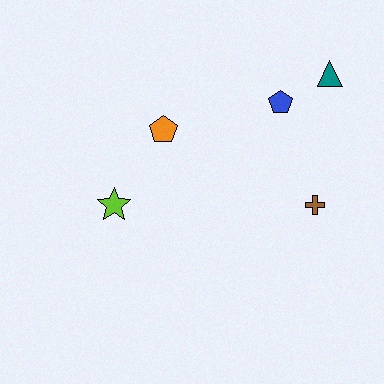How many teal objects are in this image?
There is 1 teal object.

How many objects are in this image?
There are 5 objects.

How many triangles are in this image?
There is 1 triangle.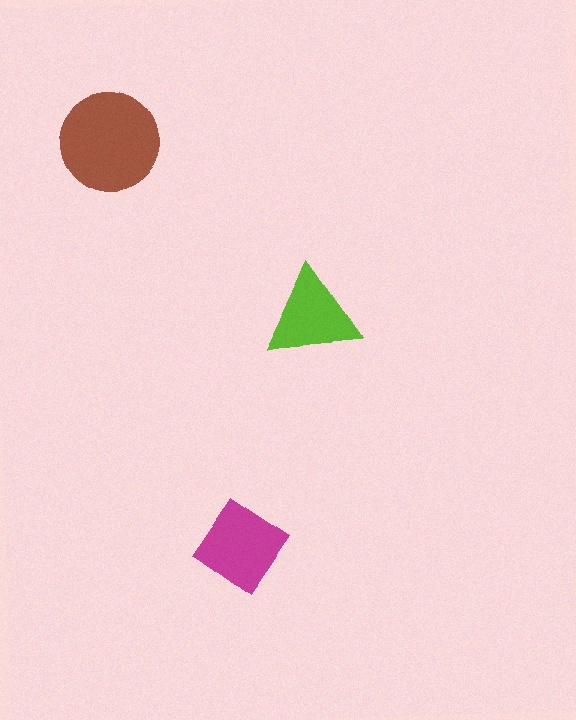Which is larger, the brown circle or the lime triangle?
The brown circle.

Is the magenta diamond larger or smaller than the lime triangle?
Larger.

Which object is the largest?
The brown circle.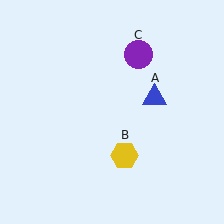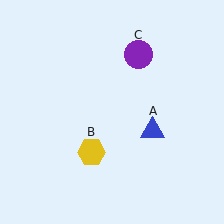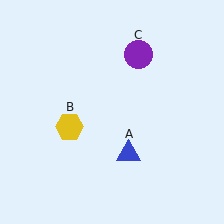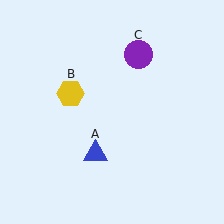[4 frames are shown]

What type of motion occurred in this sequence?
The blue triangle (object A), yellow hexagon (object B) rotated clockwise around the center of the scene.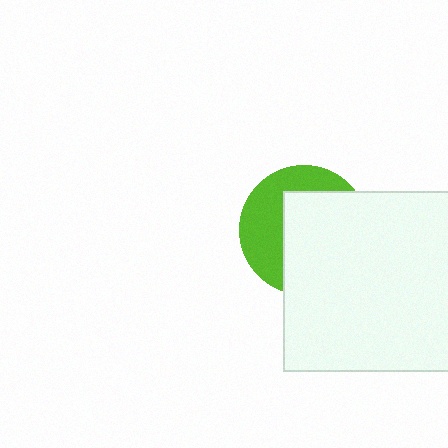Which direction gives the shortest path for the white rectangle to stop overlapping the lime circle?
Moving right gives the shortest separation.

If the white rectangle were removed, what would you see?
You would see the complete lime circle.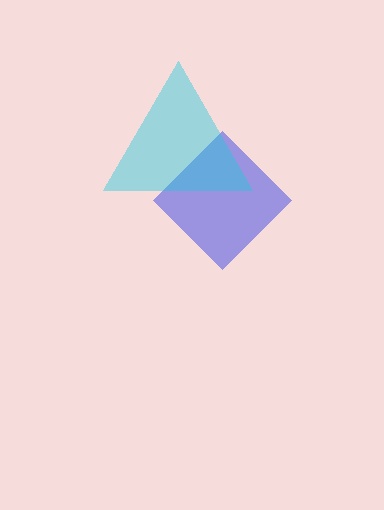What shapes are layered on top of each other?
The layered shapes are: a blue diamond, a cyan triangle.